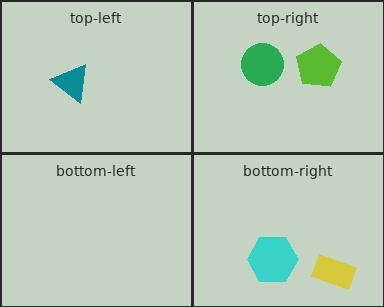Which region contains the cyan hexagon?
The bottom-right region.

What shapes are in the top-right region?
The lime pentagon, the green circle.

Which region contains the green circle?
The top-right region.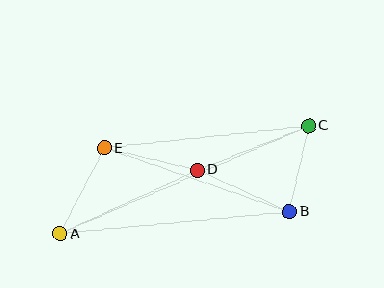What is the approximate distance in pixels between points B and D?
The distance between B and D is approximately 101 pixels.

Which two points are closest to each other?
Points B and C are closest to each other.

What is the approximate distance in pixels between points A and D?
The distance between A and D is approximately 152 pixels.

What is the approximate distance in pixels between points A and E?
The distance between A and E is approximately 96 pixels.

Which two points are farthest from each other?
Points A and C are farthest from each other.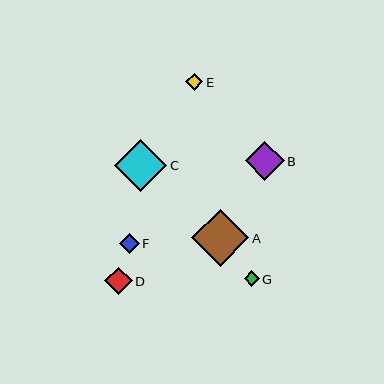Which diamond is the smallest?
Diamond G is the smallest with a size of approximately 15 pixels.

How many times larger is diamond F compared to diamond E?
Diamond F is approximately 1.2 times the size of diamond E.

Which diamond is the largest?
Diamond A is the largest with a size of approximately 57 pixels.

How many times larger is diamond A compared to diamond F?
Diamond A is approximately 2.8 times the size of diamond F.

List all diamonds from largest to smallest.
From largest to smallest: A, C, B, D, F, E, G.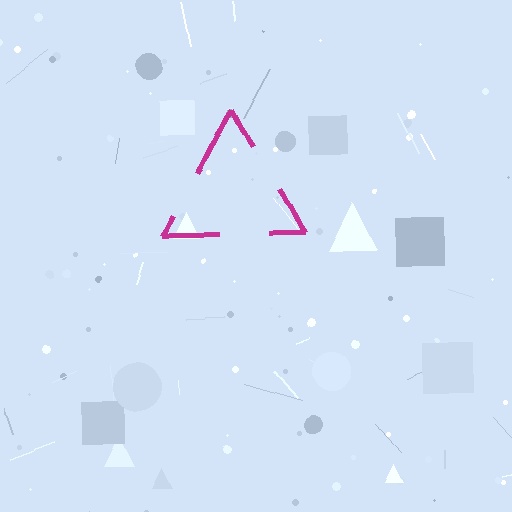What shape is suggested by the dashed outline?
The dashed outline suggests a triangle.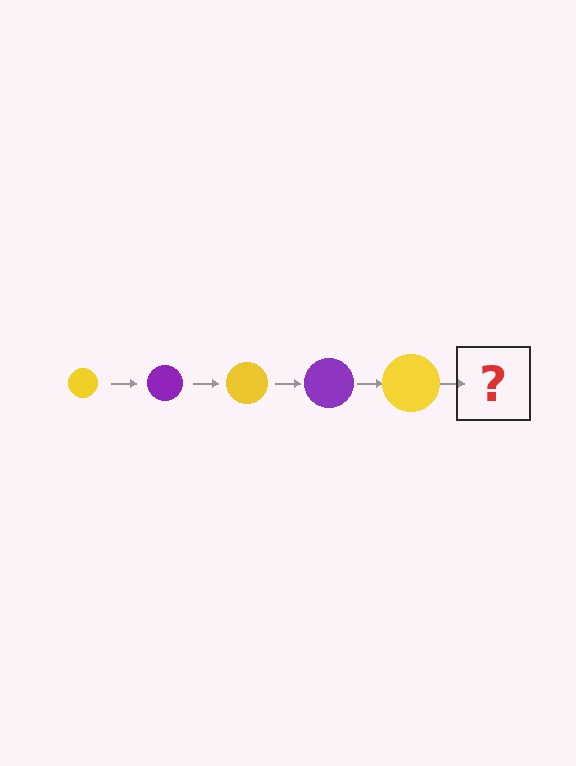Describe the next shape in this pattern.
It should be a purple circle, larger than the previous one.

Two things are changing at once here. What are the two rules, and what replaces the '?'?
The two rules are that the circle grows larger each step and the color cycles through yellow and purple. The '?' should be a purple circle, larger than the previous one.